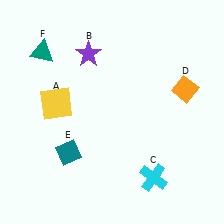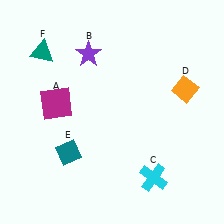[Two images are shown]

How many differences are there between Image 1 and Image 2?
There is 1 difference between the two images.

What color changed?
The square (A) changed from yellow in Image 1 to magenta in Image 2.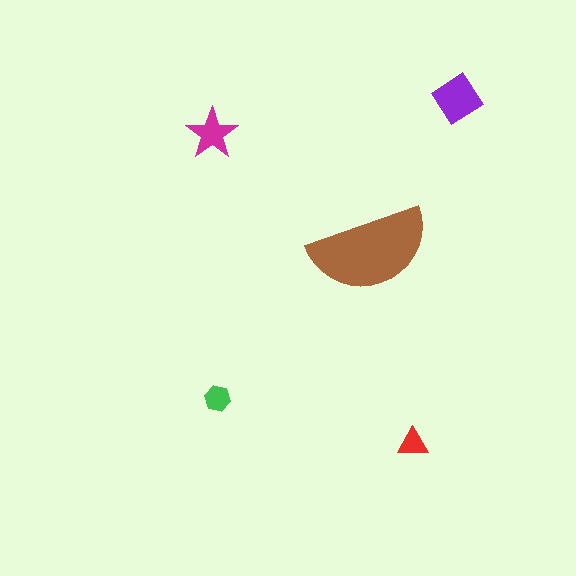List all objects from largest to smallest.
The brown semicircle, the purple diamond, the magenta star, the green hexagon, the red triangle.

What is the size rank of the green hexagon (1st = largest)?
4th.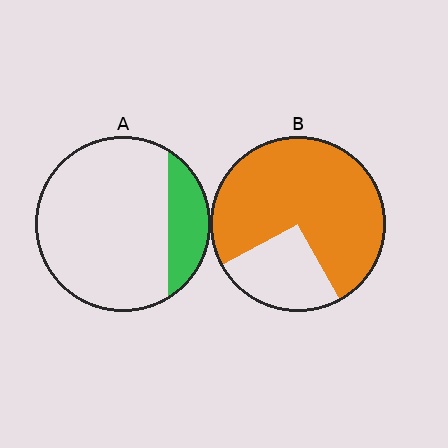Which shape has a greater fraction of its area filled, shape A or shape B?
Shape B.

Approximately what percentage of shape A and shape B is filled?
A is approximately 20% and B is approximately 75%.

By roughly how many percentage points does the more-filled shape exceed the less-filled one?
By roughly 55 percentage points (B over A).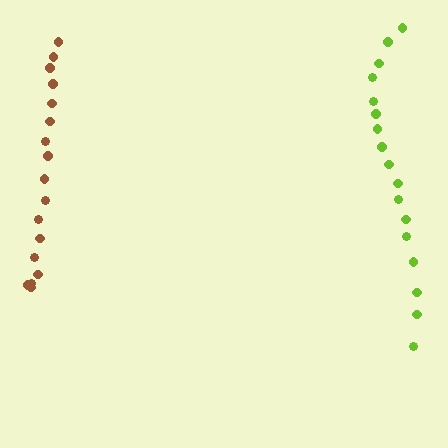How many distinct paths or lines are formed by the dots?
There are 2 distinct paths.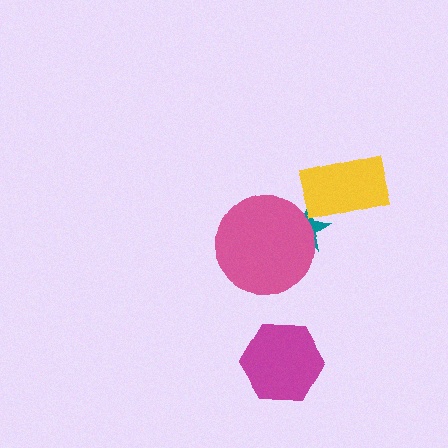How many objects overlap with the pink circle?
1 object overlaps with the pink circle.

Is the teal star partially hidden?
Yes, it is partially covered by another shape.